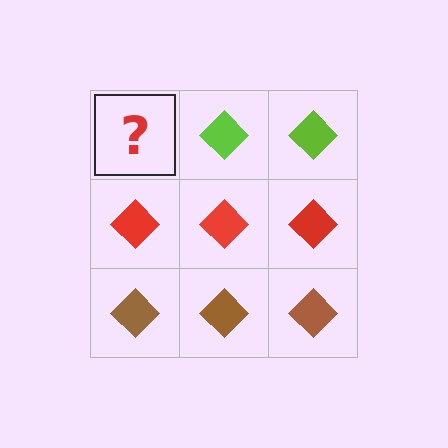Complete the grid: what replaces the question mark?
The question mark should be replaced with a lime diamond.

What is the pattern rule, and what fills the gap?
The rule is that each row has a consistent color. The gap should be filled with a lime diamond.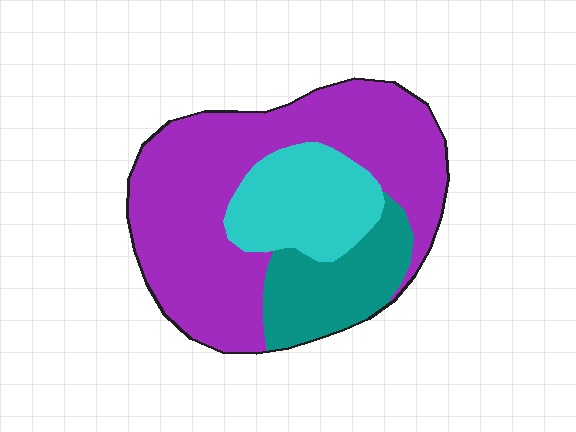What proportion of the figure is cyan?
Cyan takes up about one fifth (1/5) of the figure.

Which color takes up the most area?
Purple, at roughly 60%.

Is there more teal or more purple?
Purple.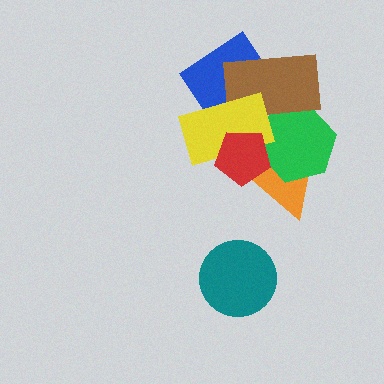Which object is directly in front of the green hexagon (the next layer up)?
The brown rectangle is directly in front of the green hexagon.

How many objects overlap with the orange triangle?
2 objects overlap with the orange triangle.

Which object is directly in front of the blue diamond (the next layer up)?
The brown rectangle is directly in front of the blue diamond.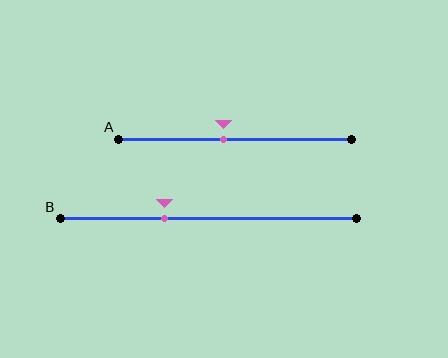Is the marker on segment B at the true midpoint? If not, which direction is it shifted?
No, the marker on segment B is shifted to the left by about 15% of the segment length.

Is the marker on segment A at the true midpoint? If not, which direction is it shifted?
No, the marker on segment A is shifted to the left by about 5% of the segment length.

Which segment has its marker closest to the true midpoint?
Segment A has its marker closest to the true midpoint.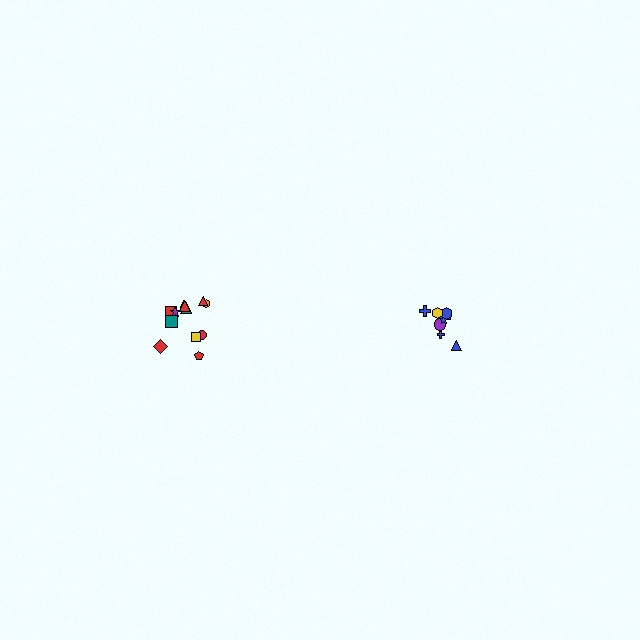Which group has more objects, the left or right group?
The left group.